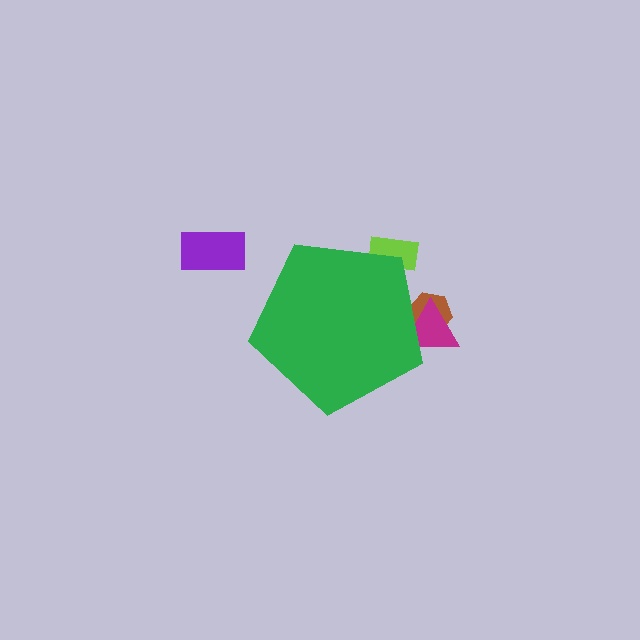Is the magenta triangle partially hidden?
Yes, the magenta triangle is partially hidden behind the green pentagon.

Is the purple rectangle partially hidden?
No, the purple rectangle is fully visible.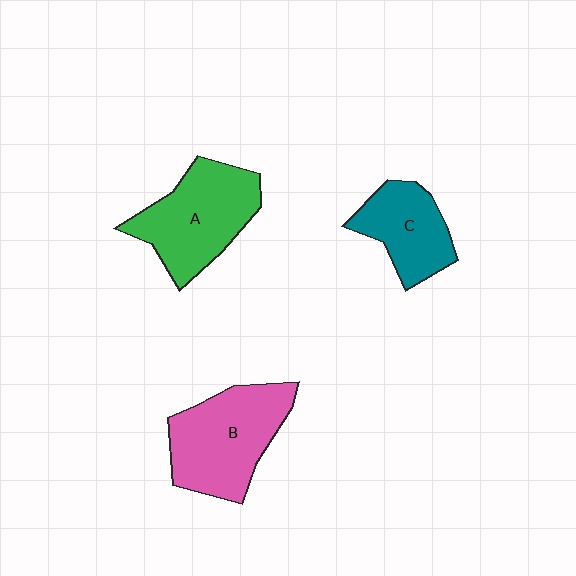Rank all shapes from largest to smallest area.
From largest to smallest: B (pink), A (green), C (teal).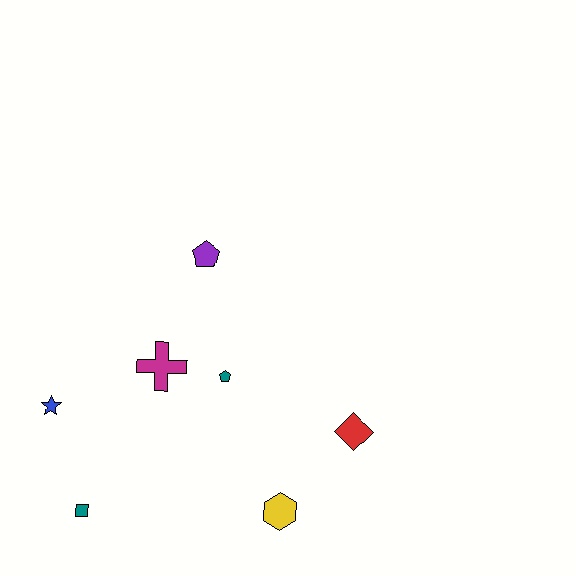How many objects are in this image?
There are 7 objects.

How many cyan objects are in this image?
There are no cyan objects.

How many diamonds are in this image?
There is 1 diamond.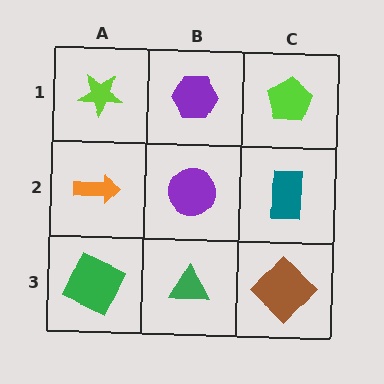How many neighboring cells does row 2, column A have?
3.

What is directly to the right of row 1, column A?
A purple hexagon.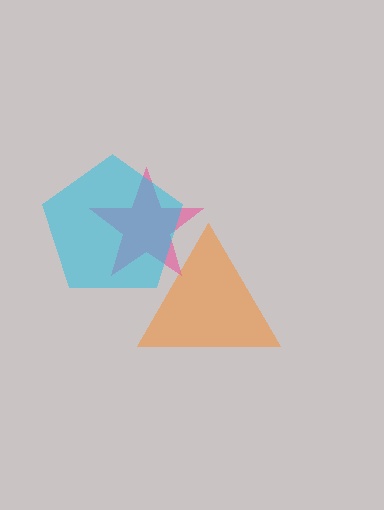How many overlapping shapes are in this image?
There are 3 overlapping shapes in the image.